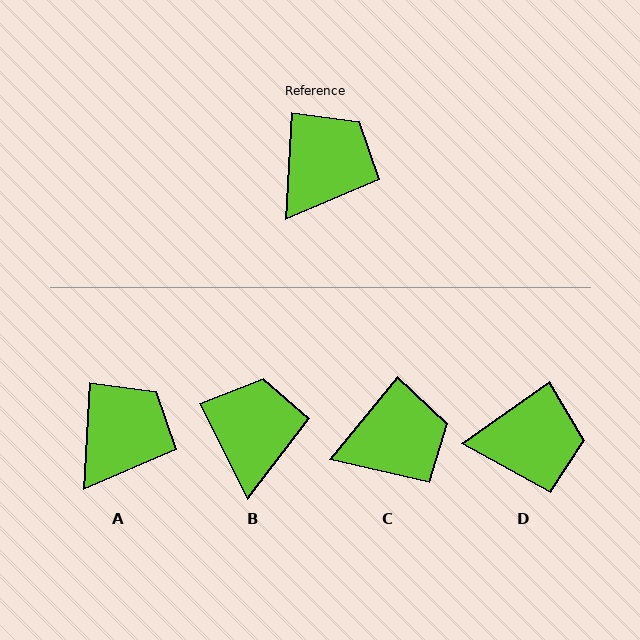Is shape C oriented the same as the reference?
No, it is off by about 36 degrees.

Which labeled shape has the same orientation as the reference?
A.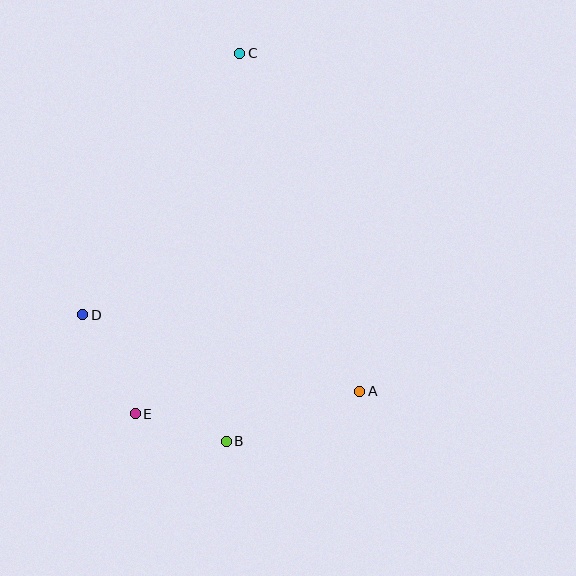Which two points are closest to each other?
Points B and E are closest to each other.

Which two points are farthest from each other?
Points B and C are farthest from each other.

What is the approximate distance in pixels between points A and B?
The distance between A and B is approximately 143 pixels.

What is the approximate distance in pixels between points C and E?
The distance between C and E is approximately 375 pixels.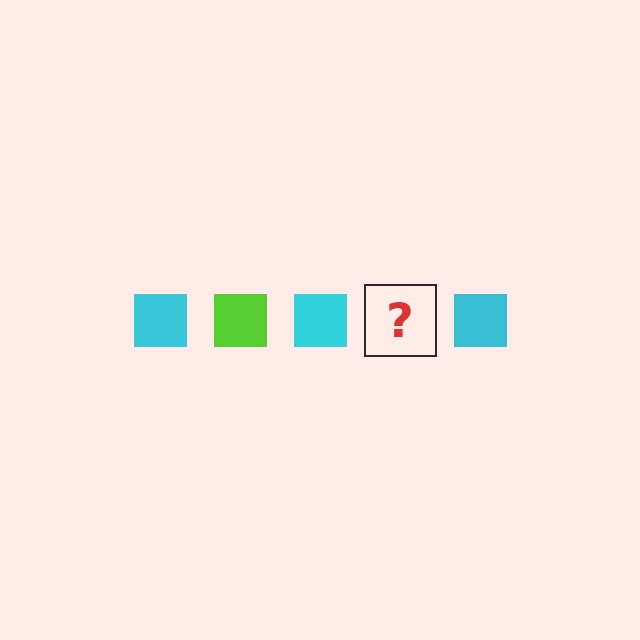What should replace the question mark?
The question mark should be replaced with a lime square.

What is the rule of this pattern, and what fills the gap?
The rule is that the pattern cycles through cyan, lime squares. The gap should be filled with a lime square.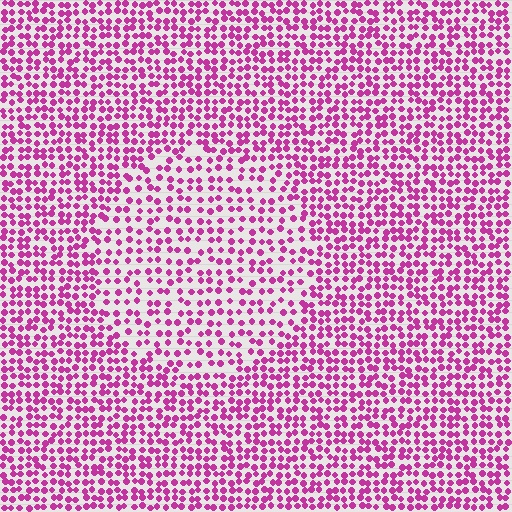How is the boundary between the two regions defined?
The boundary is defined by a change in element density (approximately 1.6x ratio). All elements are the same color, size, and shape.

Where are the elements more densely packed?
The elements are more densely packed outside the circle boundary.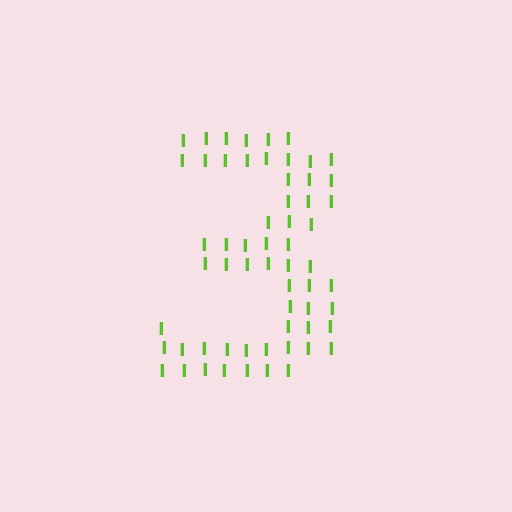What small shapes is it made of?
It is made of small letter I's.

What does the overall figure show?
The overall figure shows the digit 3.